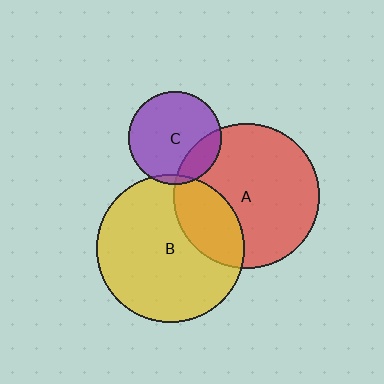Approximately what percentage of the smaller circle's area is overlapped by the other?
Approximately 25%.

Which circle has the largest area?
Circle B (yellow).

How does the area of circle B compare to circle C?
Approximately 2.5 times.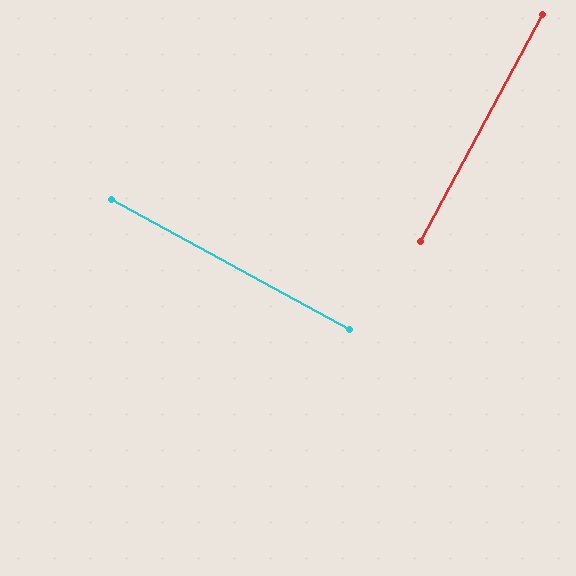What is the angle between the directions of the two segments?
Approximately 90 degrees.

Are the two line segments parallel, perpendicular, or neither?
Perpendicular — they meet at approximately 90°.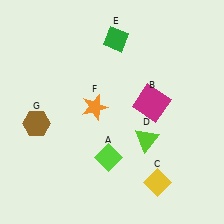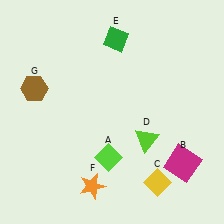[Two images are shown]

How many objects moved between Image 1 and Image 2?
3 objects moved between the two images.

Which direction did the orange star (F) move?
The orange star (F) moved down.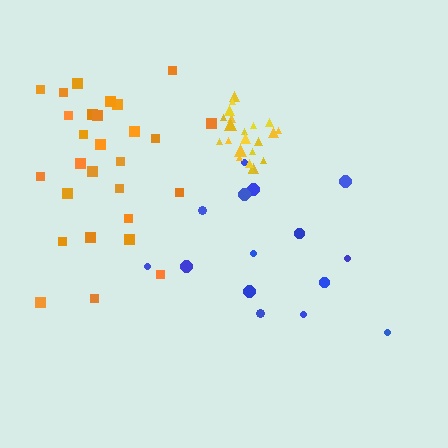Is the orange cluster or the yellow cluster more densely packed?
Yellow.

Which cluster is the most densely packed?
Yellow.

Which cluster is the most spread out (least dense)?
Blue.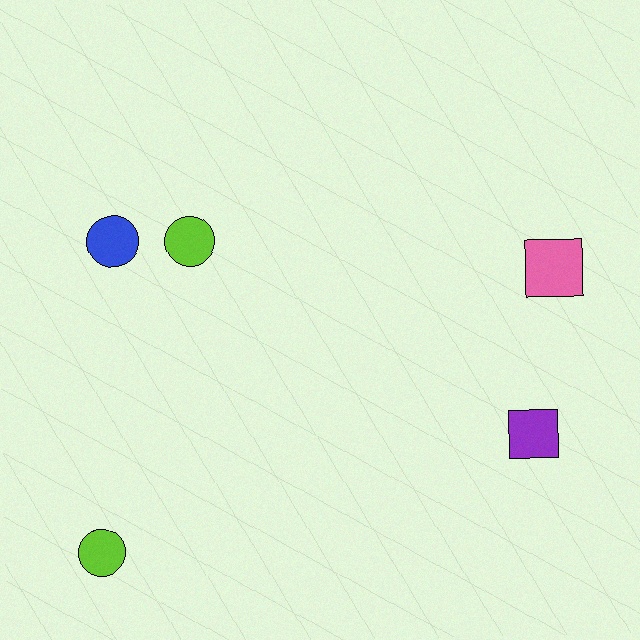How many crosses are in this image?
There are no crosses.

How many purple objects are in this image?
There is 1 purple object.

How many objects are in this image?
There are 5 objects.